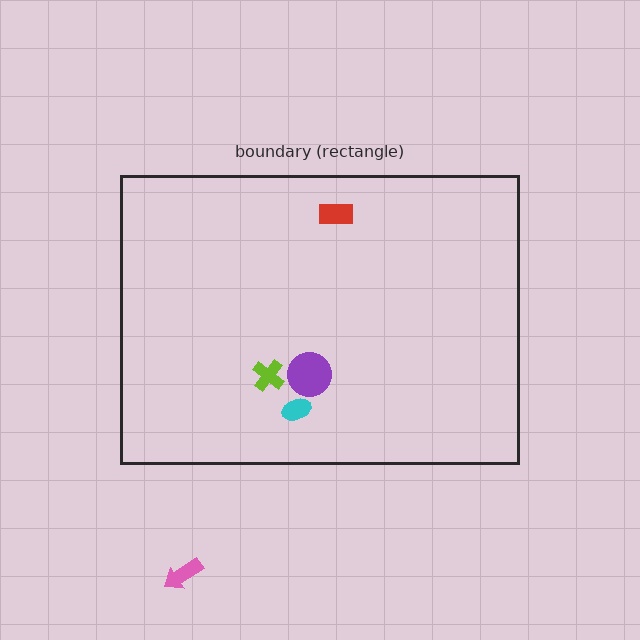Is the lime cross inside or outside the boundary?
Inside.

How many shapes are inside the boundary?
4 inside, 1 outside.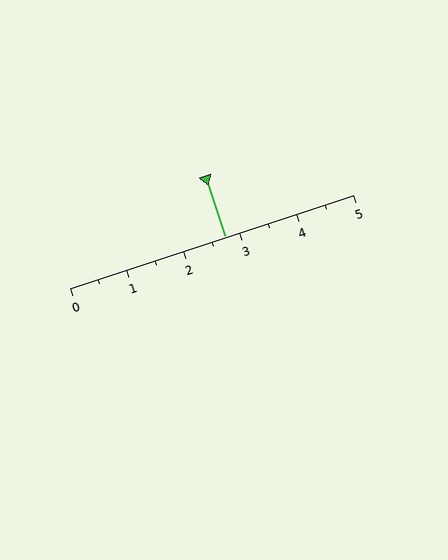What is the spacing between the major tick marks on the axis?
The major ticks are spaced 1 apart.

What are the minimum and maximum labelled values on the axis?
The axis runs from 0 to 5.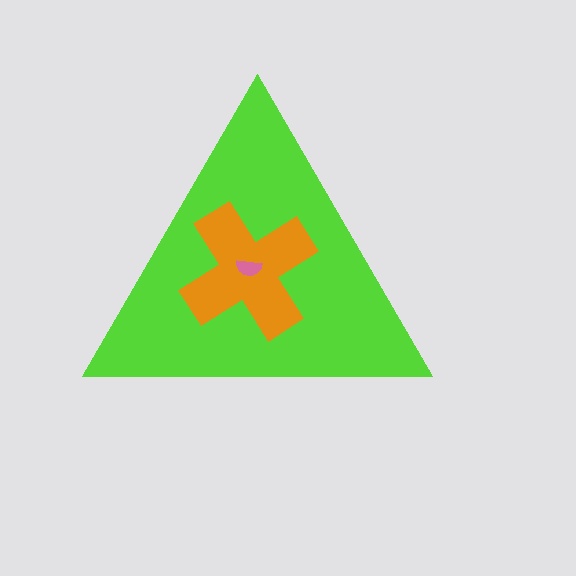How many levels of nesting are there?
3.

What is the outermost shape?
The lime triangle.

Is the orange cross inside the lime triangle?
Yes.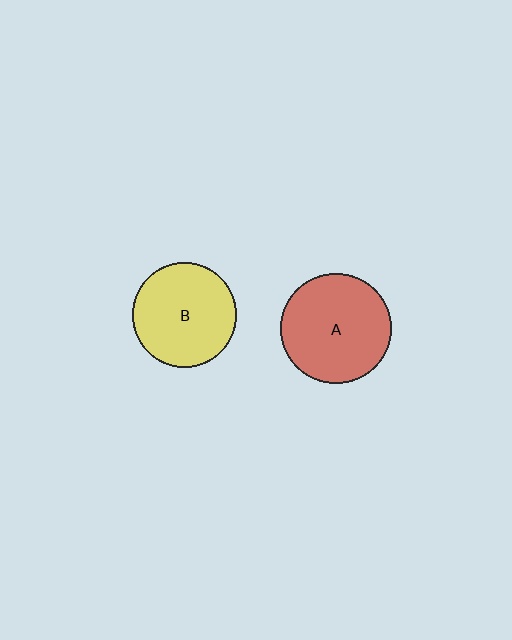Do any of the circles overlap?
No, none of the circles overlap.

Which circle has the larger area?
Circle A (red).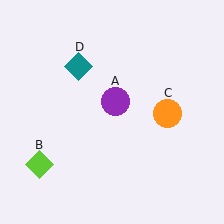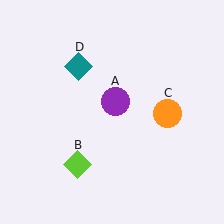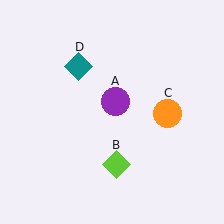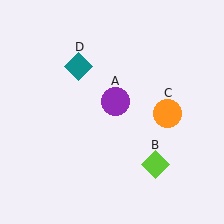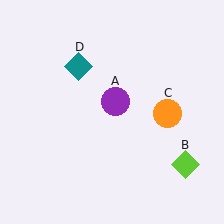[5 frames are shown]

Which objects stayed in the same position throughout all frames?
Purple circle (object A) and orange circle (object C) and teal diamond (object D) remained stationary.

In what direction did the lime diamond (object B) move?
The lime diamond (object B) moved right.